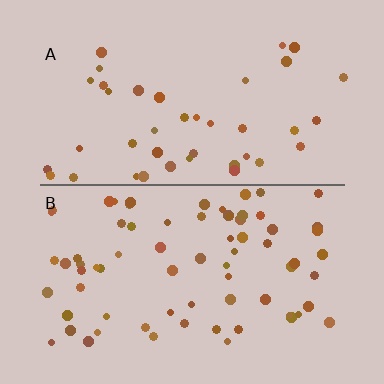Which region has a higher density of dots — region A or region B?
B (the bottom).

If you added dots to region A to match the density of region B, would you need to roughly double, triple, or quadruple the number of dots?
Approximately double.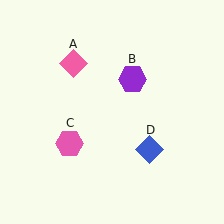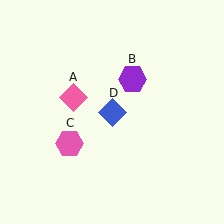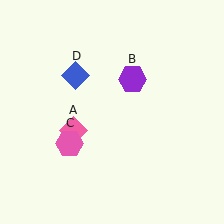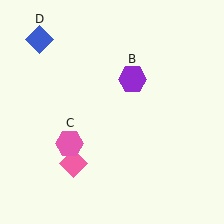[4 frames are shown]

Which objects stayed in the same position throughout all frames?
Purple hexagon (object B) and pink hexagon (object C) remained stationary.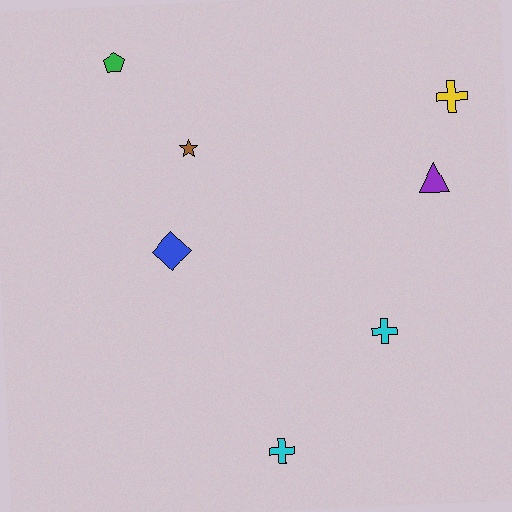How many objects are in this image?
There are 7 objects.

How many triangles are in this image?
There is 1 triangle.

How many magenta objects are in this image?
There are no magenta objects.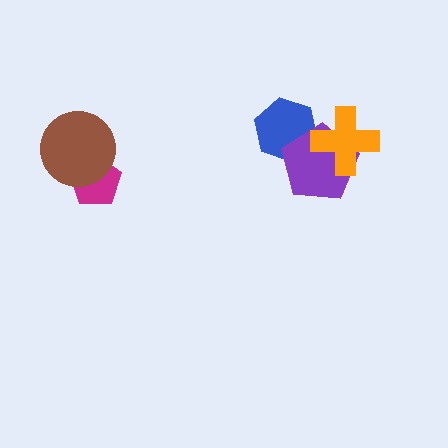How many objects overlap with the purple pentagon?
2 objects overlap with the purple pentagon.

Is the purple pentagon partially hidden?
Yes, it is partially covered by another shape.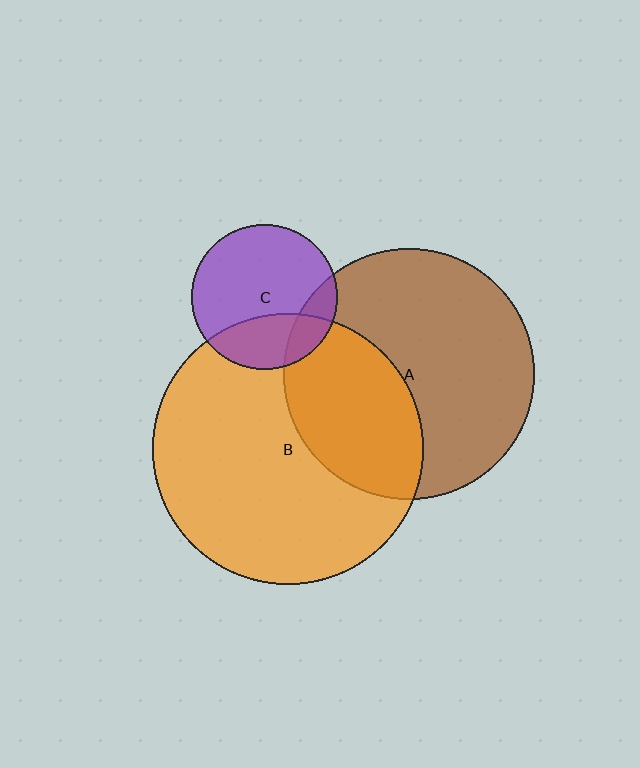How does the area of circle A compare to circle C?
Approximately 3.0 times.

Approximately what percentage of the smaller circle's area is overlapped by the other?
Approximately 35%.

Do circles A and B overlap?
Yes.